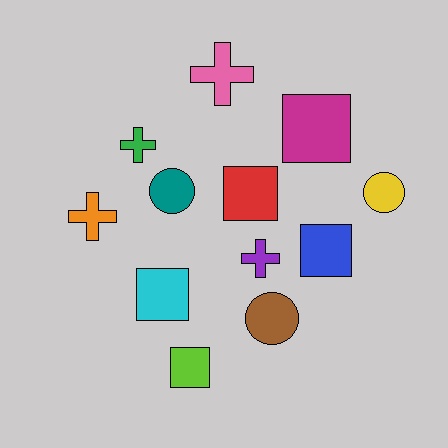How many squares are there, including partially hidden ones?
There are 5 squares.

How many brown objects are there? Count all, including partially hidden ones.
There is 1 brown object.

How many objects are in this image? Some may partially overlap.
There are 12 objects.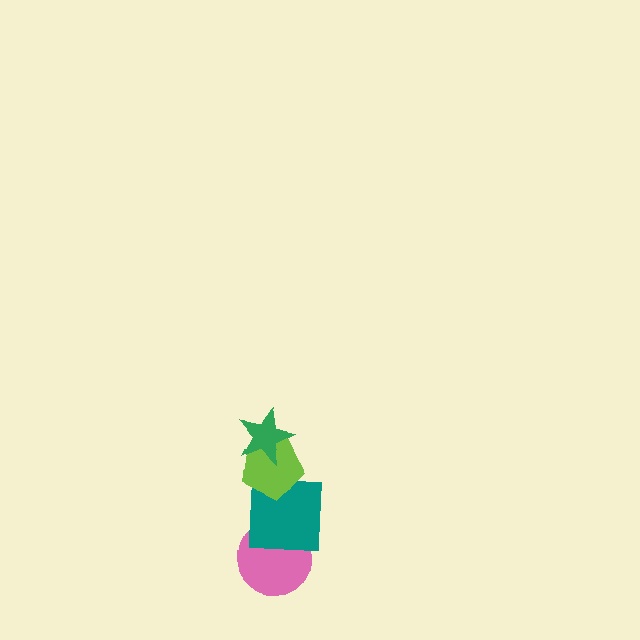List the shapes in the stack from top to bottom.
From top to bottom: the green star, the lime pentagon, the teal square, the pink circle.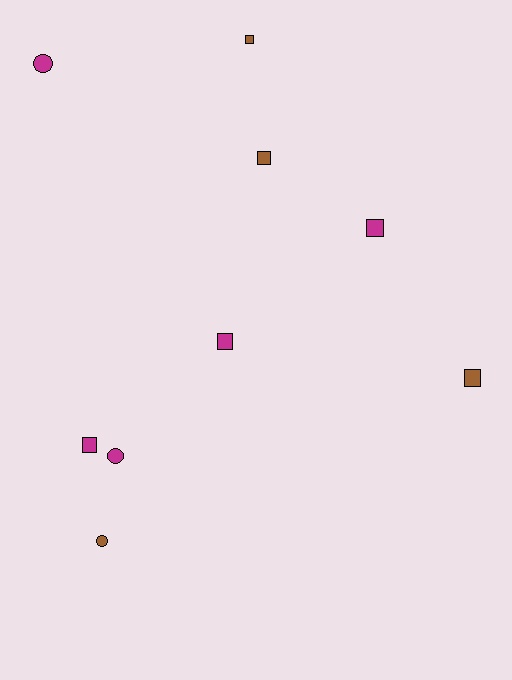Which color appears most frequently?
Magenta, with 5 objects.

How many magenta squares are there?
There are 3 magenta squares.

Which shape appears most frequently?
Square, with 6 objects.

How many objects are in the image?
There are 9 objects.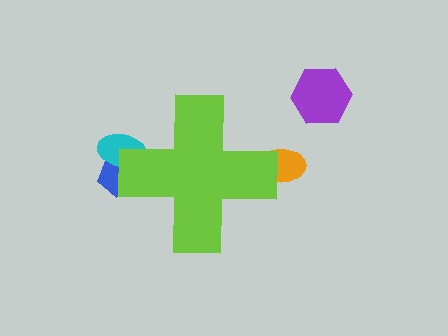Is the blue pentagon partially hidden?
Yes, the blue pentagon is partially hidden behind the lime cross.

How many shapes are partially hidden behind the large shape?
3 shapes are partially hidden.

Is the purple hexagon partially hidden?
No, the purple hexagon is fully visible.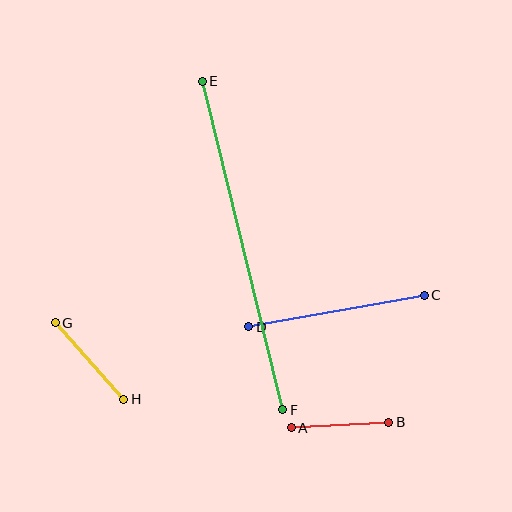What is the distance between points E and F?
The distance is approximately 338 pixels.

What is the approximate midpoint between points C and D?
The midpoint is at approximately (336, 311) pixels.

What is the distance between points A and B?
The distance is approximately 97 pixels.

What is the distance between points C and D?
The distance is approximately 178 pixels.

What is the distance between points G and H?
The distance is approximately 102 pixels.